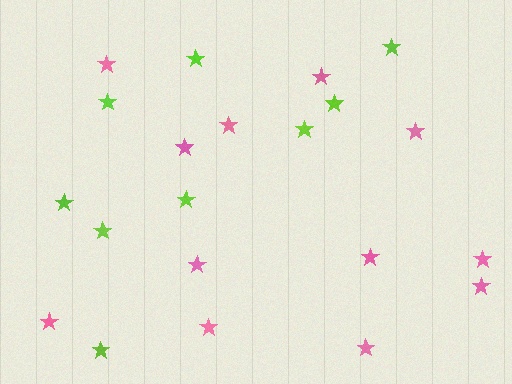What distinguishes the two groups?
There are 2 groups: one group of lime stars (9) and one group of pink stars (12).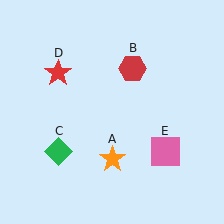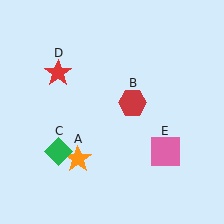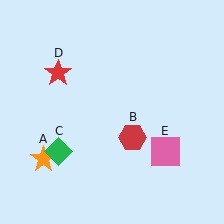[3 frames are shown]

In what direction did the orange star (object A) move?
The orange star (object A) moved left.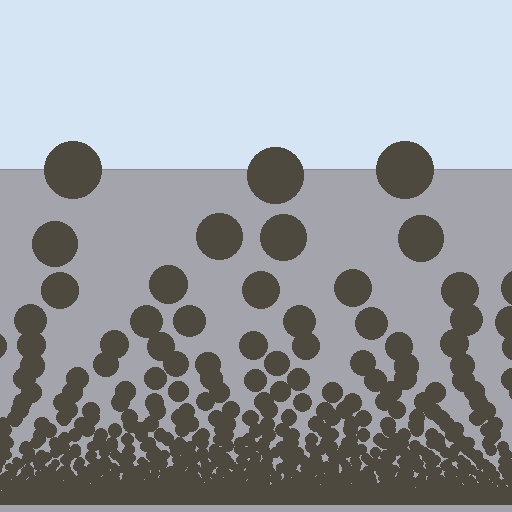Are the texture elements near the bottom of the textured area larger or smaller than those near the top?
Smaller. The gradient is inverted — elements near the bottom are smaller and denser.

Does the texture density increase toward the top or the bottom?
Density increases toward the bottom.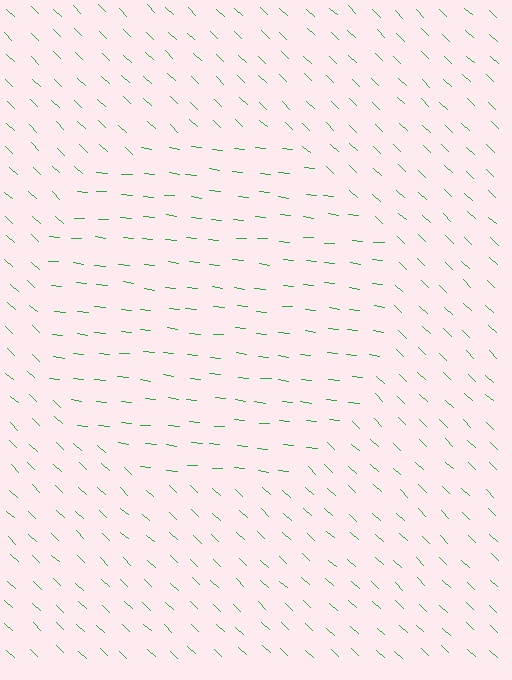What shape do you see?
I see a circle.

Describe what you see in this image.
The image is filled with small green line segments. A circle region in the image has lines oriented differently from the surrounding lines, creating a visible texture boundary.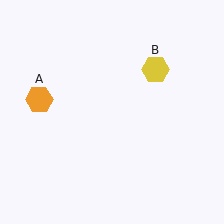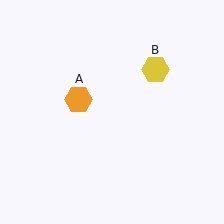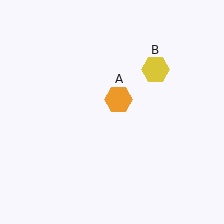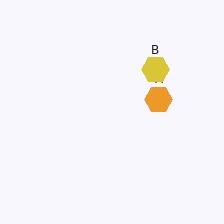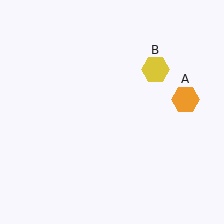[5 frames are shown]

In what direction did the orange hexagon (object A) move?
The orange hexagon (object A) moved right.